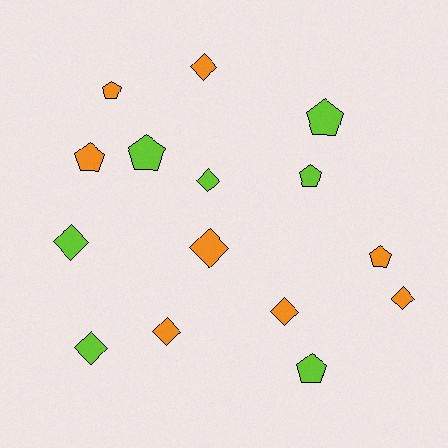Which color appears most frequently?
Orange, with 8 objects.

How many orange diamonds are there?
There are 5 orange diamonds.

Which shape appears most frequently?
Diamond, with 8 objects.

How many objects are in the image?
There are 15 objects.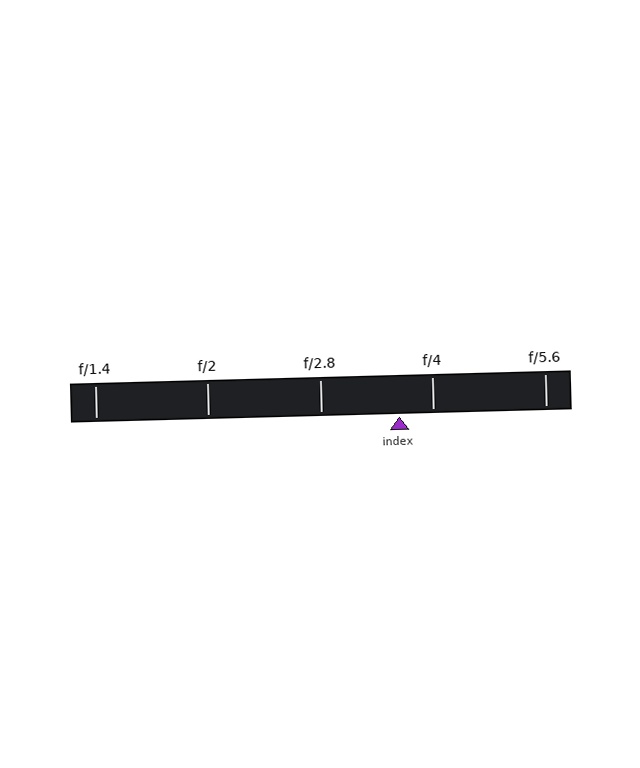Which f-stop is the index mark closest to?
The index mark is closest to f/4.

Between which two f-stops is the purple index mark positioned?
The index mark is between f/2.8 and f/4.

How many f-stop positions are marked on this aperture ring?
There are 5 f-stop positions marked.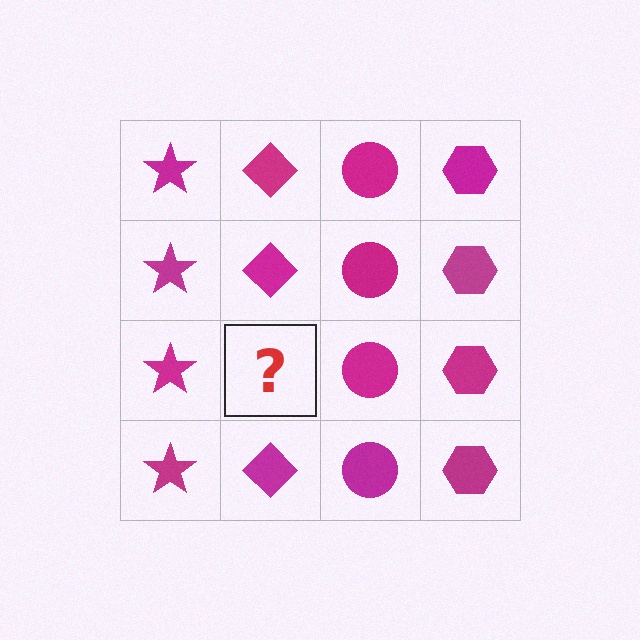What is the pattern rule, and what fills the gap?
The rule is that each column has a consistent shape. The gap should be filled with a magenta diamond.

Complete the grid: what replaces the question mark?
The question mark should be replaced with a magenta diamond.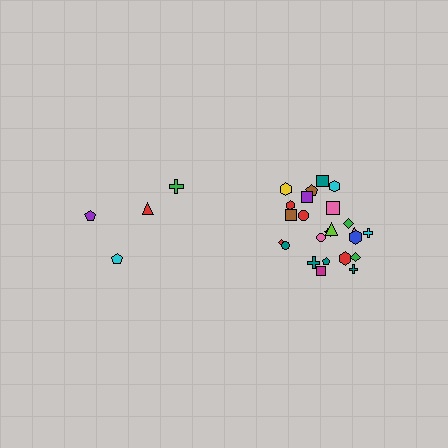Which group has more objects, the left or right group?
The right group.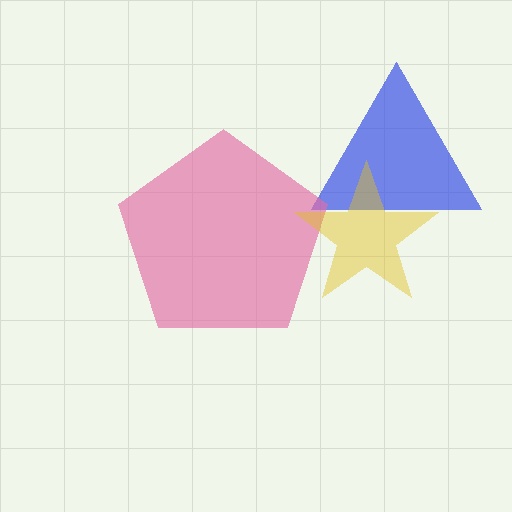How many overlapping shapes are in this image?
There are 3 overlapping shapes in the image.